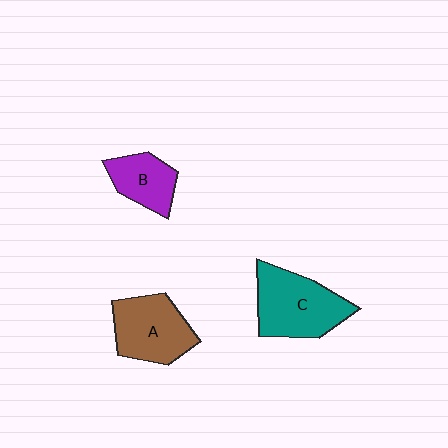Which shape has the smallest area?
Shape B (purple).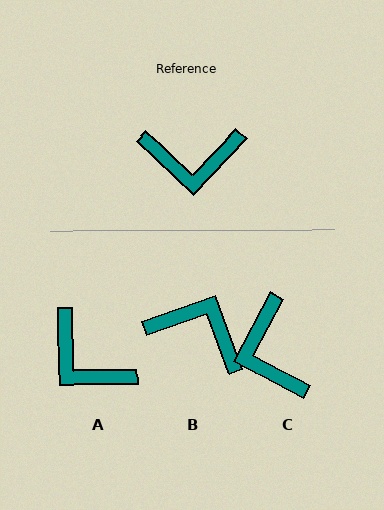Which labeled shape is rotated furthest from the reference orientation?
B, about 153 degrees away.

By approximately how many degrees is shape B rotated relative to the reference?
Approximately 153 degrees counter-clockwise.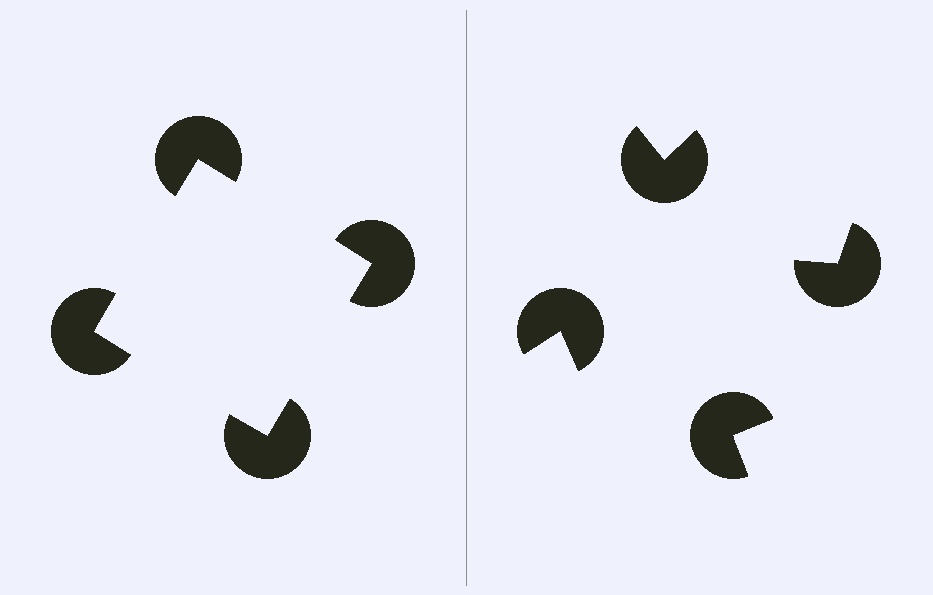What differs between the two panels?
The pac-man discs are positioned identically on both sides; only the wedge orientations differ. On the left they align to a square; on the right they are misaligned.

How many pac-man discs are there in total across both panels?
8 — 4 on each side.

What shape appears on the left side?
An illusory square.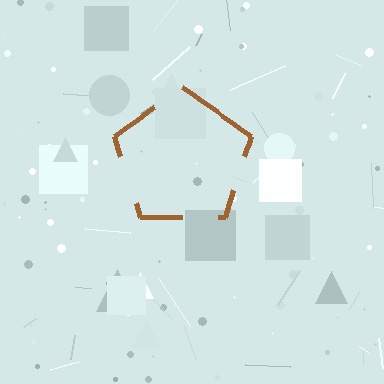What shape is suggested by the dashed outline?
The dashed outline suggests a pentagon.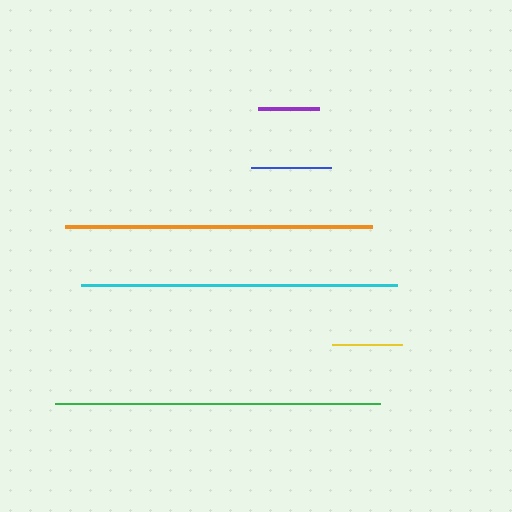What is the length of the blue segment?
The blue segment is approximately 80 pixels long.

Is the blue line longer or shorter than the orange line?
The orange line is longer than the blue line.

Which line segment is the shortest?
The purple line is the shortest at approximately 61 pixels.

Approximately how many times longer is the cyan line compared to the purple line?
The cyan line is approximately 5.2 times the length of the purple line.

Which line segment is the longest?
The green line is the longest at approximately 326 pixels.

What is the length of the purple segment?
The purple segment is approximately 61 pixels long.